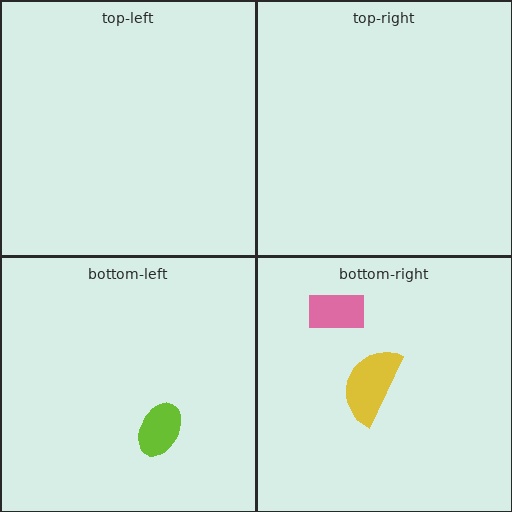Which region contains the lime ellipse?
The bottom-left region.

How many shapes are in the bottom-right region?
2.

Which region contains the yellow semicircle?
The bottom-right region.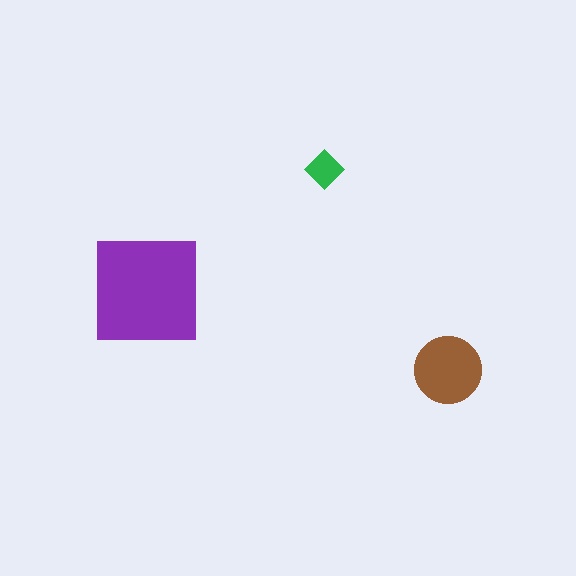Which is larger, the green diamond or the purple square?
The purple square.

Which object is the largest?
The purple square.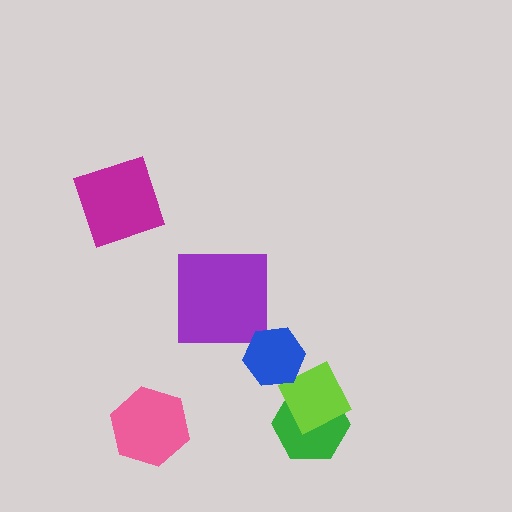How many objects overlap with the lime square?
1 object overlaps with the lime square.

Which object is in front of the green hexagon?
The lime square is in front of the green hexagon.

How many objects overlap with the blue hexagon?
0 objects overlap with the blue hexagon.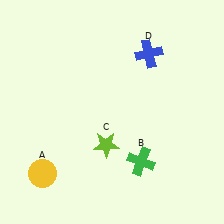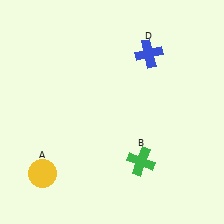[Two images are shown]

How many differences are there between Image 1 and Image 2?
There is 1 difference between the two images.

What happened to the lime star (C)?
The lime star (C) was removed in Image 2. It was in the bottom-left area of Image 1.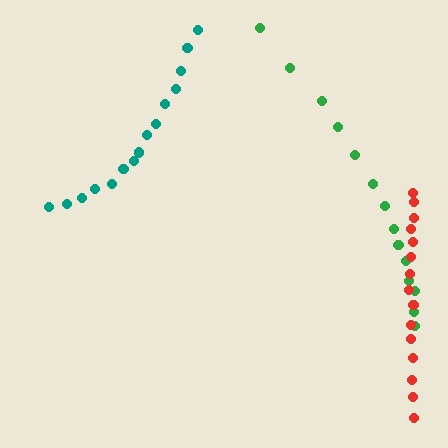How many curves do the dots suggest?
There are 3 distinct paths.